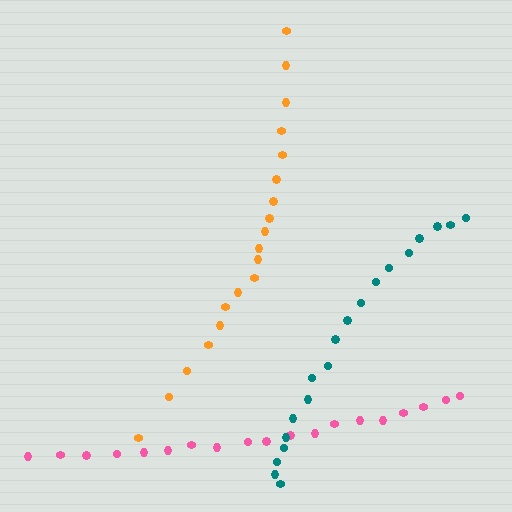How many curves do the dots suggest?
There are 3 distinct paths.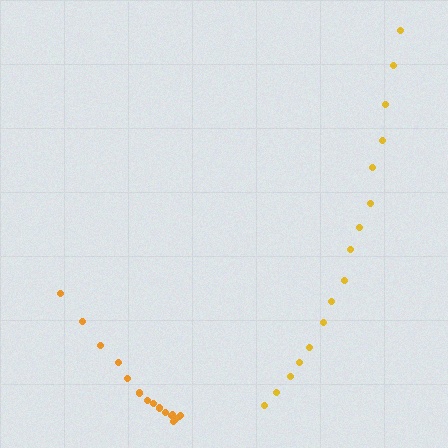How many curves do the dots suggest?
There are 2 distinct paths.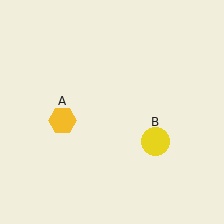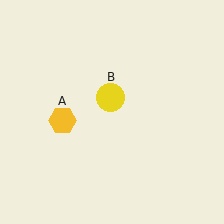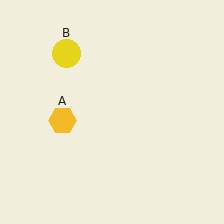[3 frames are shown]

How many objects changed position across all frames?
1 object changed position: yellow circle (object B).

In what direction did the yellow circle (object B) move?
The yellow circle (object B) moved up and to the left.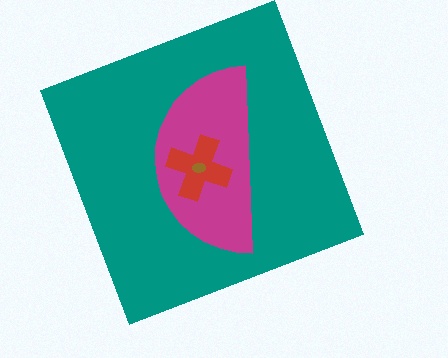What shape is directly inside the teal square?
The magenta semicircle.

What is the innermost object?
The brown ellipse.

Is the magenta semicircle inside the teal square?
Yes.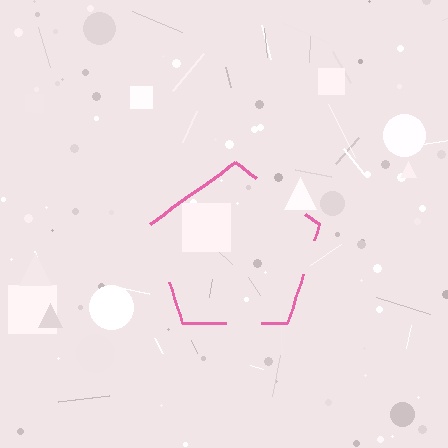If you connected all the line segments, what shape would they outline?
They would outline a pentagon.